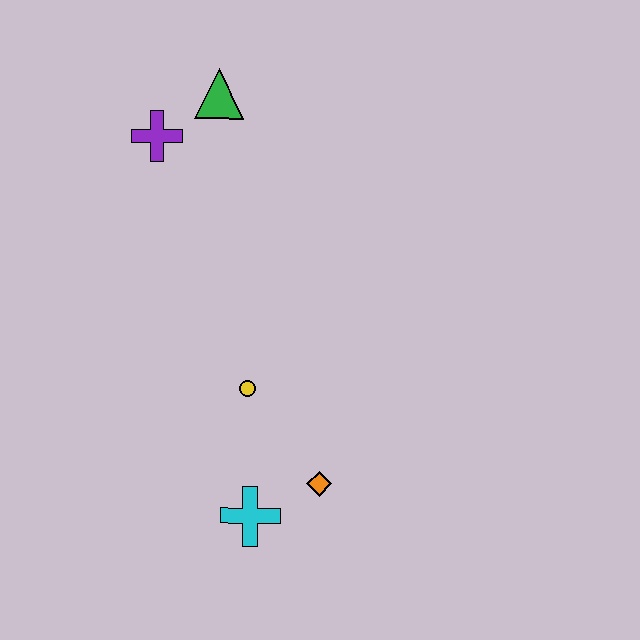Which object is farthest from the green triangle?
The cyan cross is farthest from the green triangle.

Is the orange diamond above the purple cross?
No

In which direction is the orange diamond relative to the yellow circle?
The orange diamond is below the yellow circle.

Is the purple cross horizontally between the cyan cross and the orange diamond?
No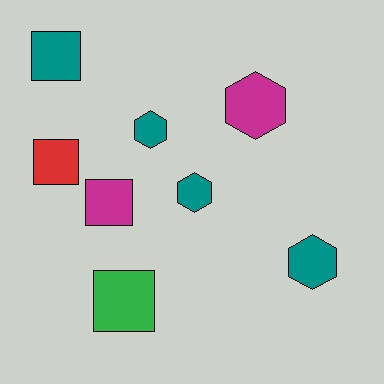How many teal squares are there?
There is 1 teal square.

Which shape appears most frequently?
Hexagon, with 4 objects.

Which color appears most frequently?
Teal, with 4 objects.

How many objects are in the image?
There are 8 objects.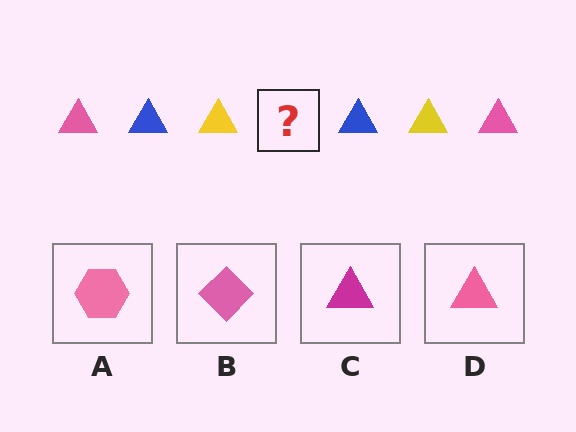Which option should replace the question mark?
Option D.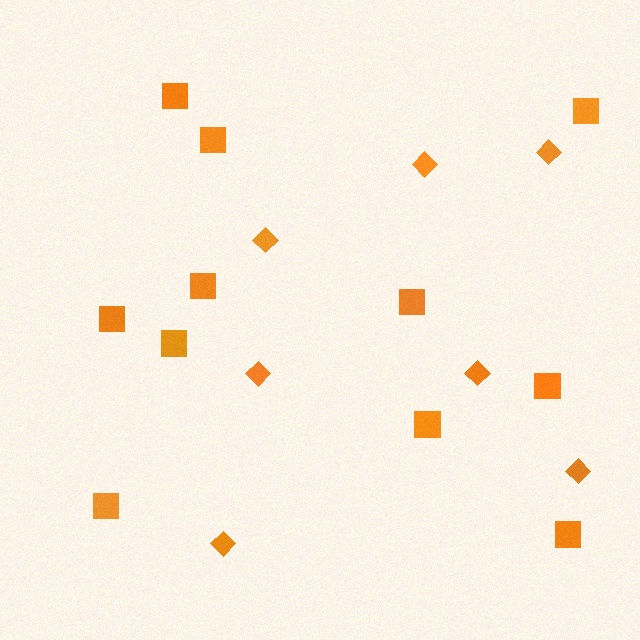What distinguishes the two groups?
There are 2 groups: one group of diamonds (7) and one group of squares (11).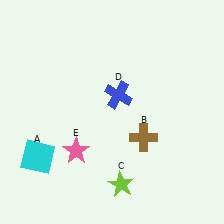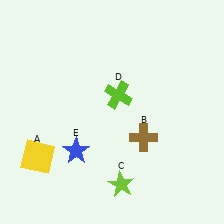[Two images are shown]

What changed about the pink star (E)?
In Image 1, E is pink. In Image 2, it changed to blue.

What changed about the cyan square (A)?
In Image 1, A is cyan. In Image 2, it changed to yellow.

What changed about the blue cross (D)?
In Image 1, D is blue. In Image 2, it changed to lime.